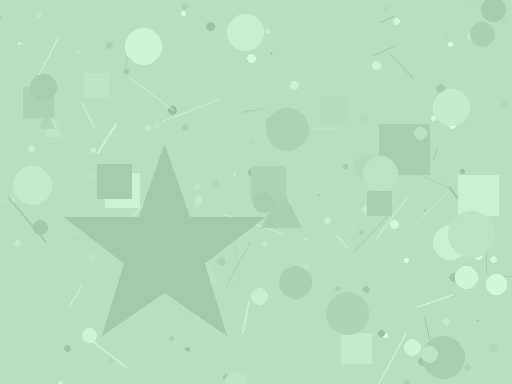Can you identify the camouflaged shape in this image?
The camouflaged shape is a star.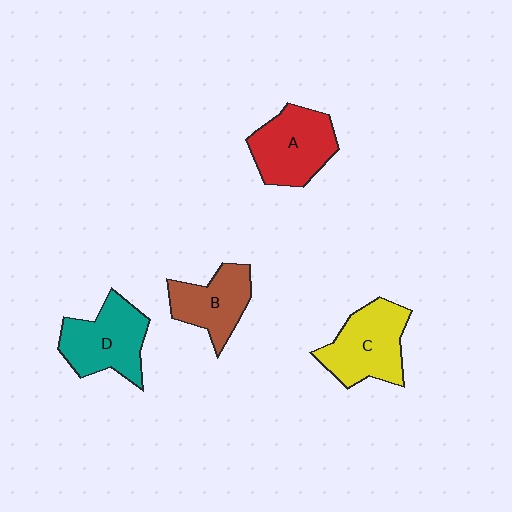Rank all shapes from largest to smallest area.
From largest to smallest: C (yellow), D (teal), A (red), B (brown).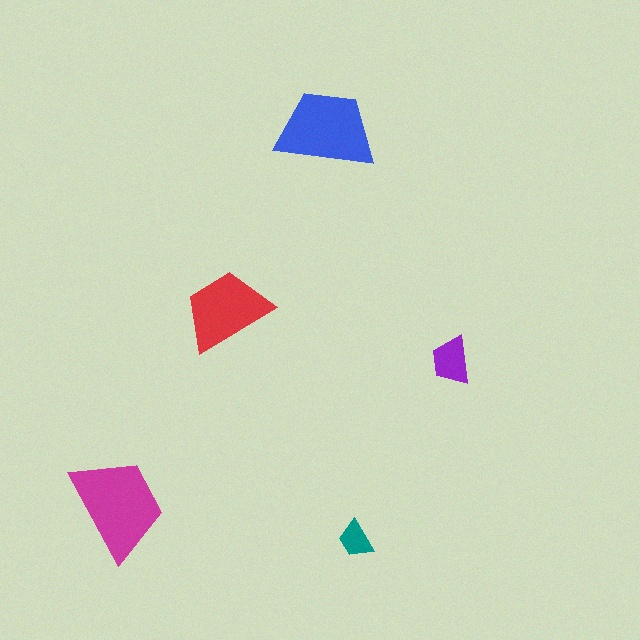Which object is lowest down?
The teal trapezoid is bottommost.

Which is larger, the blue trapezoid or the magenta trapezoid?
The magenta one.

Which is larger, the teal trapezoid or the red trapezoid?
The red one.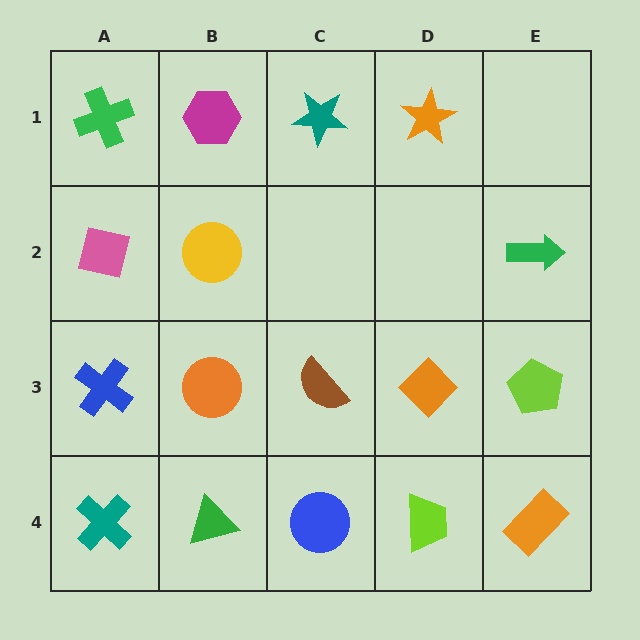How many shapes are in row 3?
5 shapes.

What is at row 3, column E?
A lime pentagon.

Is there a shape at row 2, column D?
No, that cell is empty.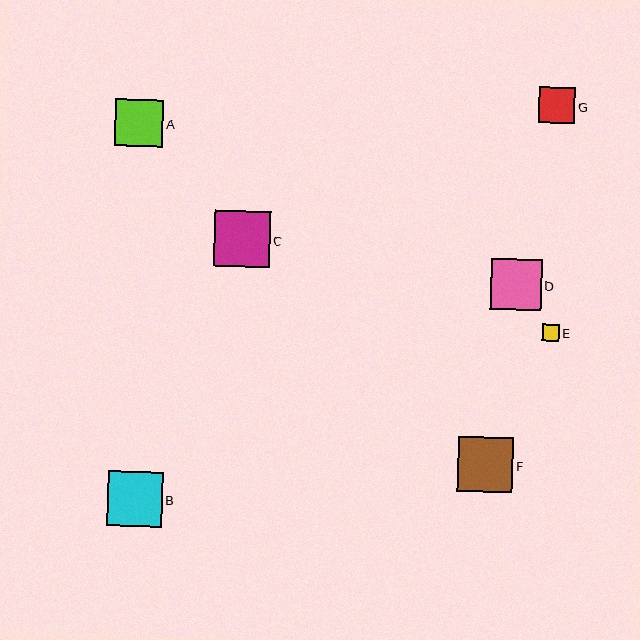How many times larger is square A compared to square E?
Square A is approximately 2.8 times the size of square E.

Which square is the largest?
Square C is the largest with a size of approximately 56 pixels.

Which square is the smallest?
Square E is the smallest with a size of approximately 17 pixels.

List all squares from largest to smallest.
From largest to smallest: C, B, F, D, A, G, E.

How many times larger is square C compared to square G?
Square C is approximately 1.5 times the size of square G.